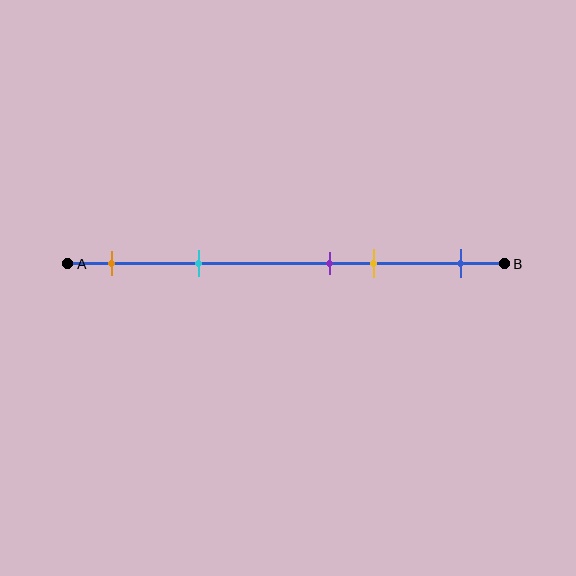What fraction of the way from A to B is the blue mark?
The blue mark is approximately 90% (0.9) of the way from A to B.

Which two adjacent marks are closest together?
The purple and yellow marks are the closest adjacent pair.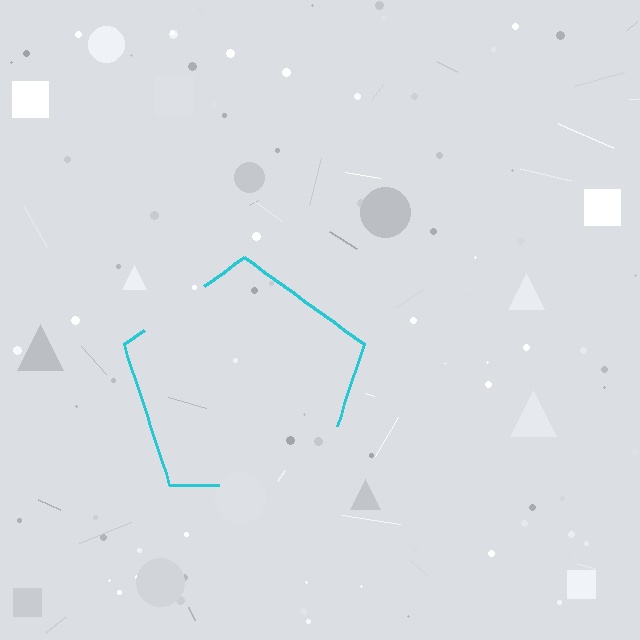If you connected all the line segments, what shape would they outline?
They would outline a pentagon.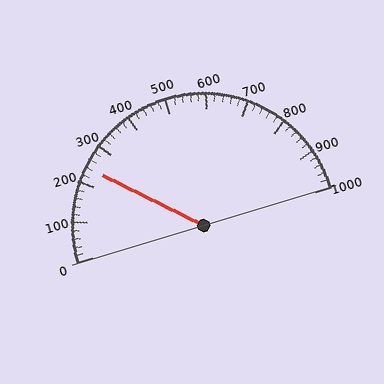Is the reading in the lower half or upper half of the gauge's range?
The reading is in the lower half of the range (0 to 1000).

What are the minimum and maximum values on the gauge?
The gauge ranges from 0 to 1000.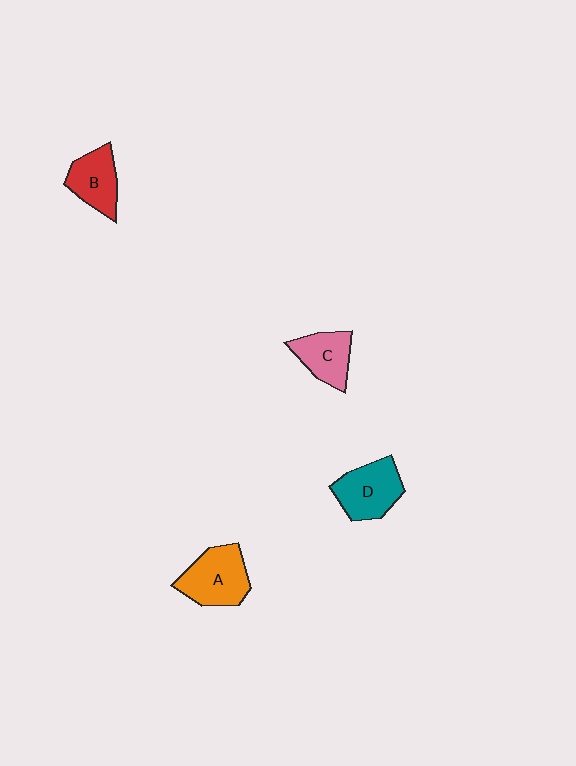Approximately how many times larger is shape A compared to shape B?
Approximately 1.3 times.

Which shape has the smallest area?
Shape C (pink).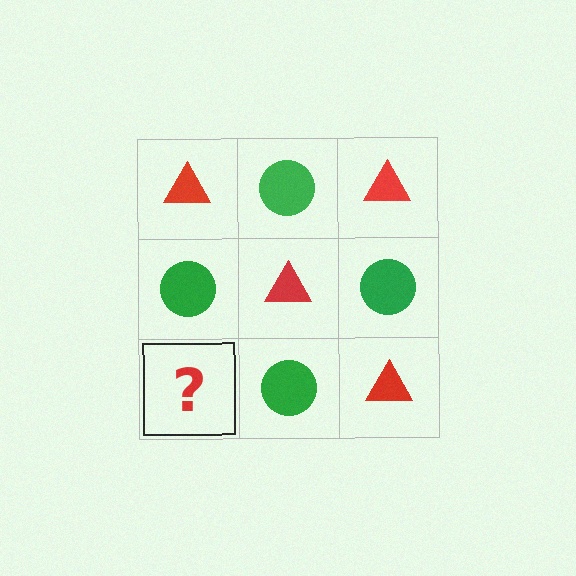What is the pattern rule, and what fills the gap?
The rule is that it alternates red triangle and green circle in a checkerboard pattern. The gap should be filled with a red triangle.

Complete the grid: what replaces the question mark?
The question mark should be replaced with a red triangle.